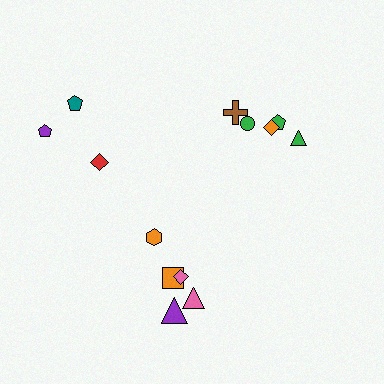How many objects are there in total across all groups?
There are 13 objects.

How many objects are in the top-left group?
There are 3 objects.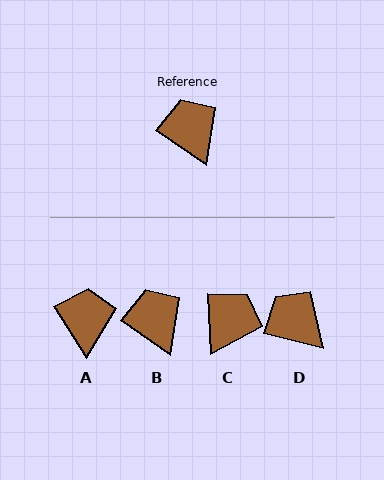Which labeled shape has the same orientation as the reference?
B.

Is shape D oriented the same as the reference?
No, it is off by about 22 degrees.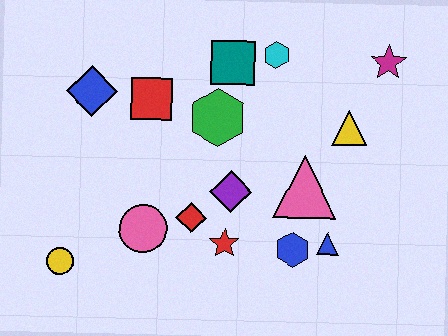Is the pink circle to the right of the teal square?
No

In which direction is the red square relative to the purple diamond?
The red square is above the purple diamond.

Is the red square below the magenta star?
Yes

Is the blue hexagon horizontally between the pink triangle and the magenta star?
No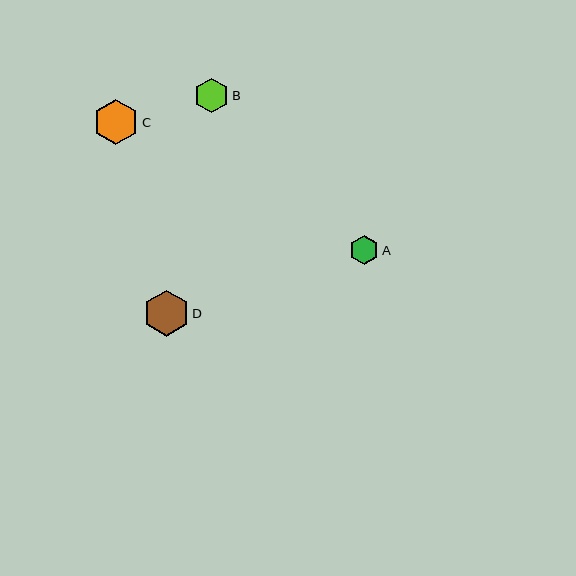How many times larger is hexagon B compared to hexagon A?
Hexagon B is approximately 1.2 times the size of hexagon A.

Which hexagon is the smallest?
Hexagon A is the smallest with a size of approximately 30 pixels.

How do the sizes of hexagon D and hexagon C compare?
Hexagon D and hexagon C are approximately the same size.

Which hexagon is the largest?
Hexagon D is the largest with a size of approximately 46 pixels.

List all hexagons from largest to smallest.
From largest to smallest: D, C, B, A.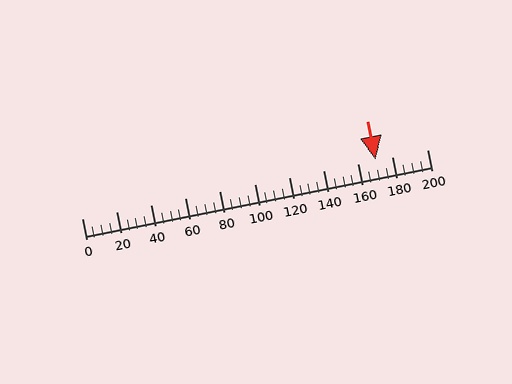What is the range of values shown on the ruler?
The ruler shows values from 0 to 200.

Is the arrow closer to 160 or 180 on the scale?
The arrow is closer to 180.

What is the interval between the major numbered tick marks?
The major tick marks are spaced 20 units apart.